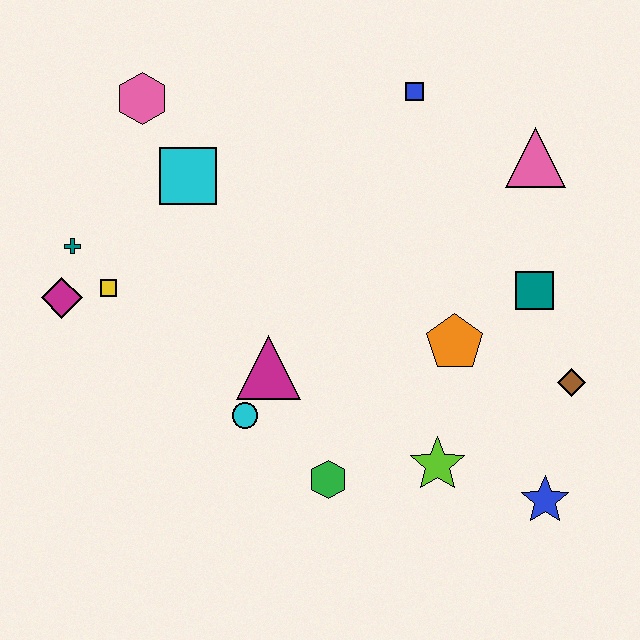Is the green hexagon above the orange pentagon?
No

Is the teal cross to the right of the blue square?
No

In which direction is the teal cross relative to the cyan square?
The teal cross is to the left of the cyan square.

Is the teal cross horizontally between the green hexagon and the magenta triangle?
No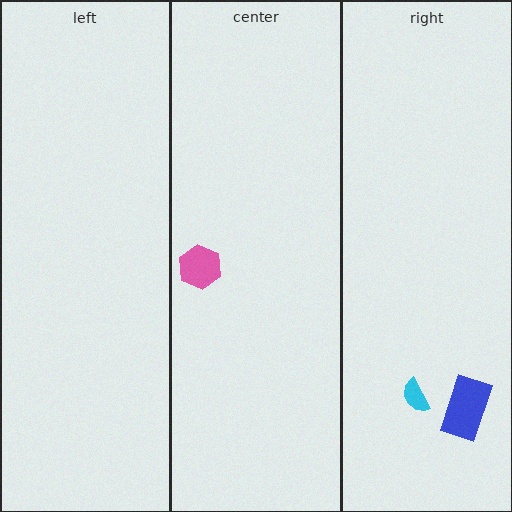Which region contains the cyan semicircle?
The right region.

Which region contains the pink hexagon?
The center region.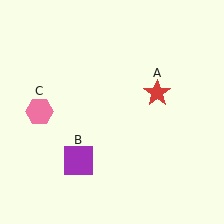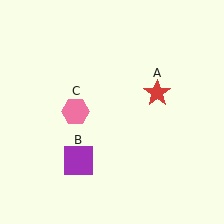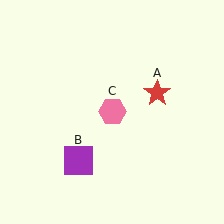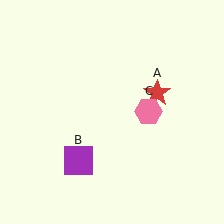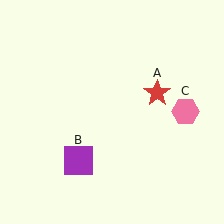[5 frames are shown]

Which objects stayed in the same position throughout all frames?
Red star (object A) and purple square (object B) remained stationary.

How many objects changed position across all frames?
1 object changed position: pink hexagon (object C).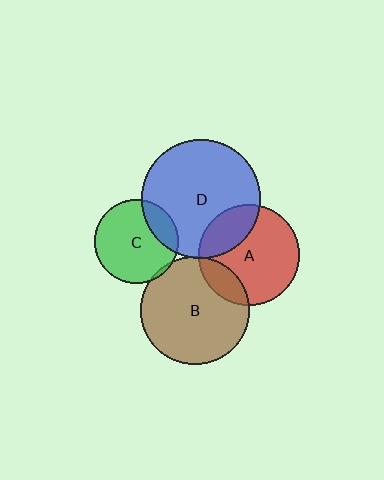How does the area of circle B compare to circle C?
Approximately 1.7 times.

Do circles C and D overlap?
Yes.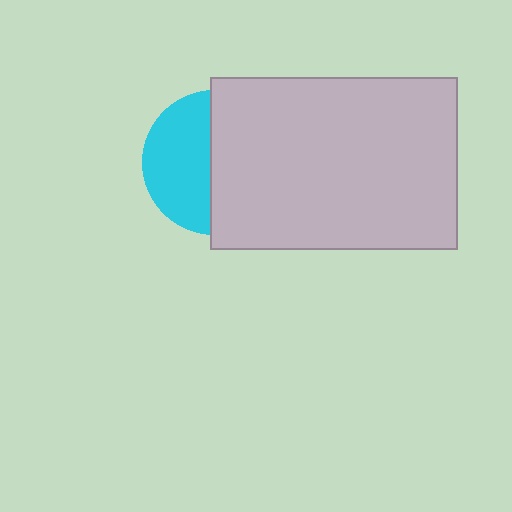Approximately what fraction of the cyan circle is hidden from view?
Roughly 55% of the cyan circle is hidden behind the light gray rectangle.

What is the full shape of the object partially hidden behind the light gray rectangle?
The partially hidden object is a cyan circle.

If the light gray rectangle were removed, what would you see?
You would see the complete cyan circle.